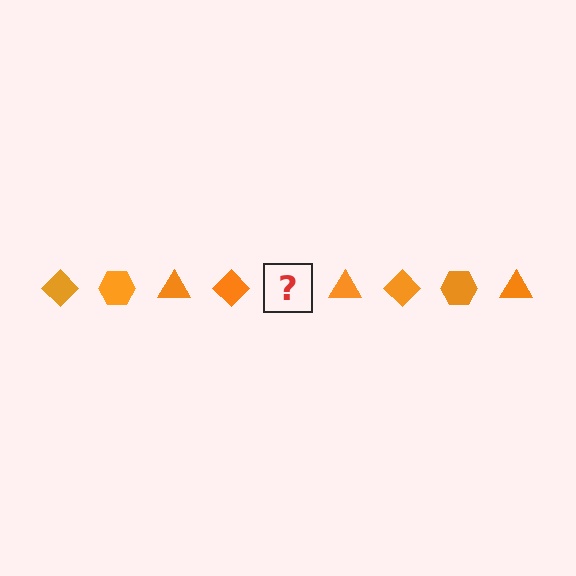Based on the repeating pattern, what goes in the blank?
The blank should be an orange hexagon.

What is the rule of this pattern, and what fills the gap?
The rule is that the pattern cycles through diamond, hexagon, triangle shapes in orange. The gap should be filled with an orange hexagon.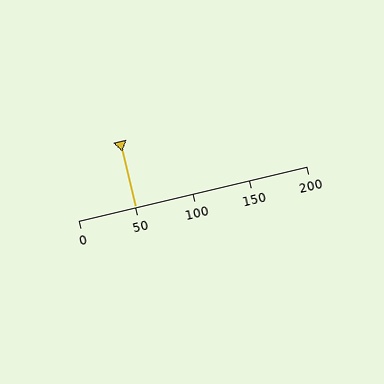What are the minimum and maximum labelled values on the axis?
The axis runs from 0 to 200.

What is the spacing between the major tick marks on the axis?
The major ticks are spaced 50 apart.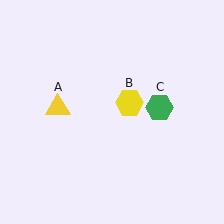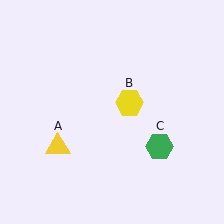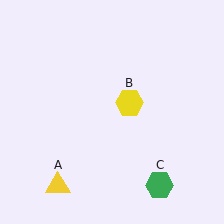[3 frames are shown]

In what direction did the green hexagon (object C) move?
The green hexagon (object C) moved down.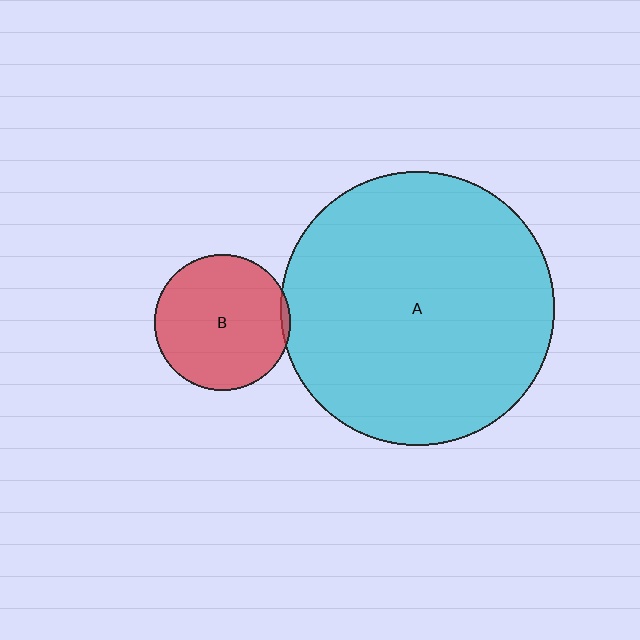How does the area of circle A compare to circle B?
Approximately 4.1 times.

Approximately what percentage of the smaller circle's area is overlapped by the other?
Approximately 5%.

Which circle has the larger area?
Circle A (cyan).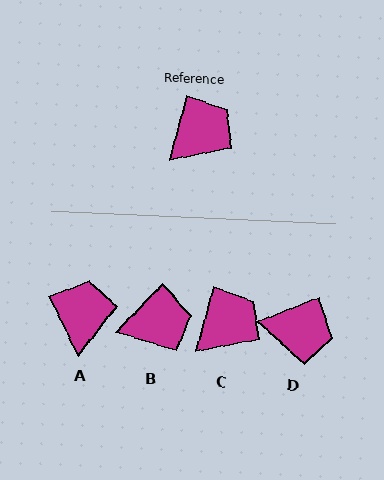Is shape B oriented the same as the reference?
No, it is off by about 29 degrees.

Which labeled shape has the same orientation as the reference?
C.